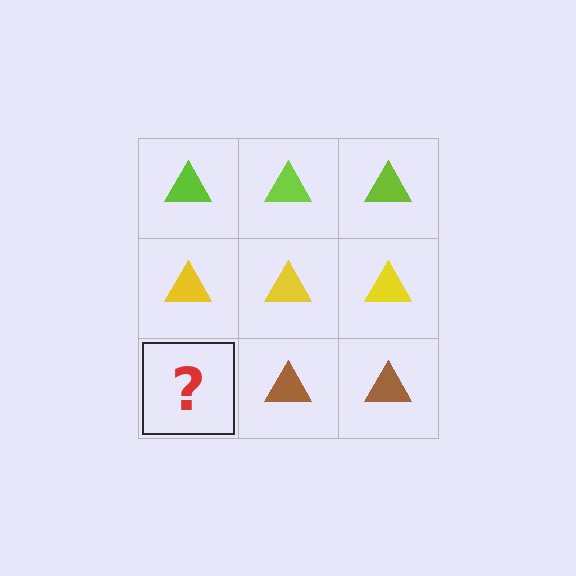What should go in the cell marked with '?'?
The missing cell should contain a brown triangle.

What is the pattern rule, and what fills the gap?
The rule is that each row has a consistent color. The gap should be filled with a brown triangle.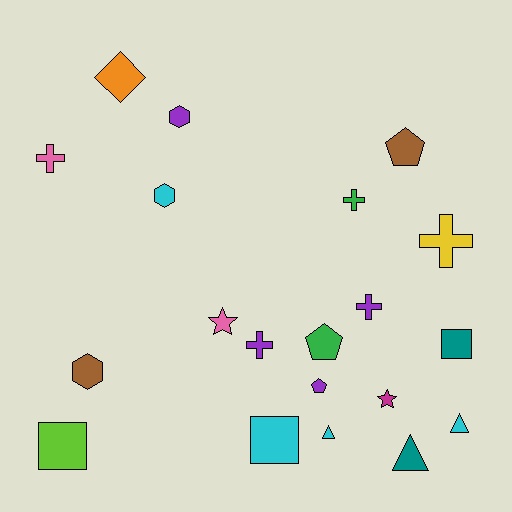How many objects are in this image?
There are 20 objects.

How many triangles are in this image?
There are 3 triangles.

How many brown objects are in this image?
There are 2 brown objects.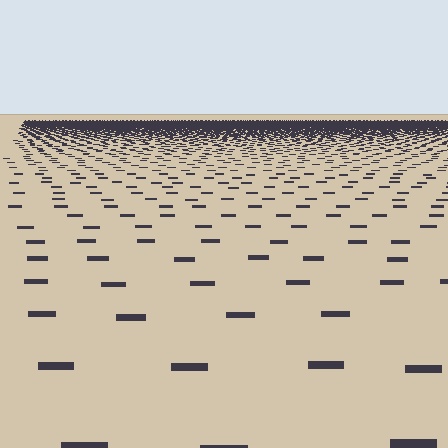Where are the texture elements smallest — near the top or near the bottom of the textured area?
Near the top.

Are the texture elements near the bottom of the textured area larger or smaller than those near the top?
Larger. Near the bottom, elements are closer to the viewer and appear at a bigger on-screen size.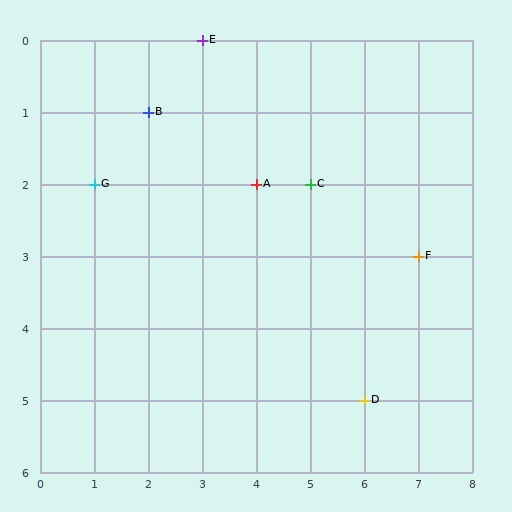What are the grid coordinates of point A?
Point A is at grid coordinates (4, 2).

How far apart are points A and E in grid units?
Points A and E are 1 column and 2 rows apart (about 2.2 grid units diagonally).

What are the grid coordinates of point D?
Point D is at grid coordinates (6, 5).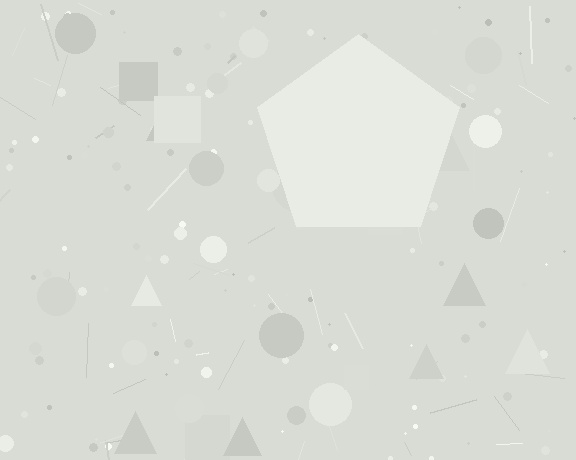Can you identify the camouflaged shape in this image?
The camouflaged shape is a pentagon.